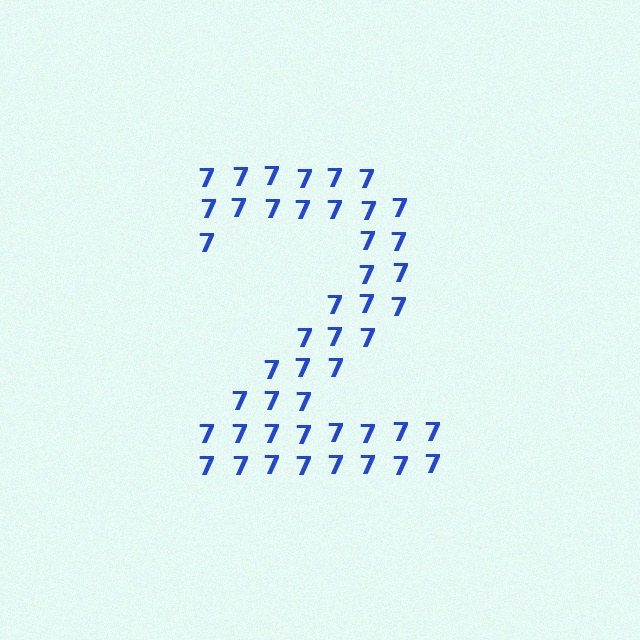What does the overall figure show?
The overall figure shows the digit 2.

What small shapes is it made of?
It is made of small digit 7's.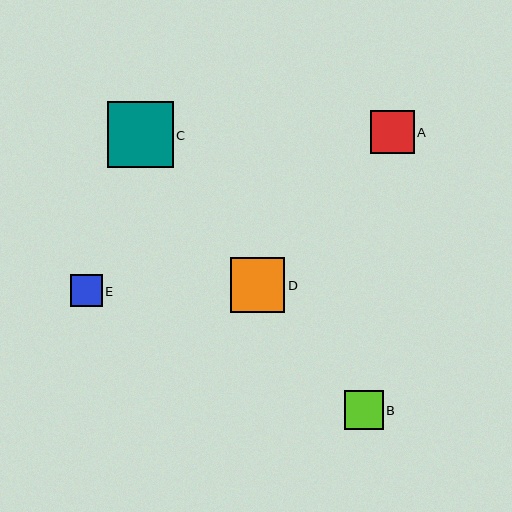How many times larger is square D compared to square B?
Square D is approximately 1.4 times the size of square B.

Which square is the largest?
Square C is the largest with a size of approximately 65 pixels.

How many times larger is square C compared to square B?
Square C is approximately 1.7 times the size of square B.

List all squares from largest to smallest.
From largest to smallest: C, D, A, B, E.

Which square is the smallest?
Square E is the smallest with a size of approximately 32 pixels.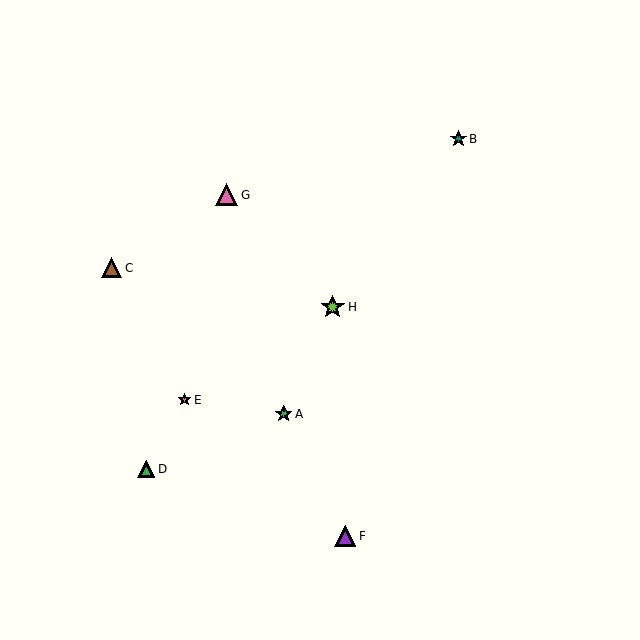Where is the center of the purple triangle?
The center of the purple triangle is at (345, 536).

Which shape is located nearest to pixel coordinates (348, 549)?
The purple triangle (labeled F) at (345, 536) is nearest to that location.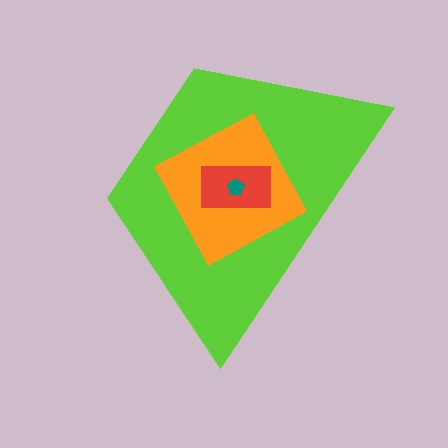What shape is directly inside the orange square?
The red rectangle.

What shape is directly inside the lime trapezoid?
The orange square.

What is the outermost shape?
The lime trapezoid.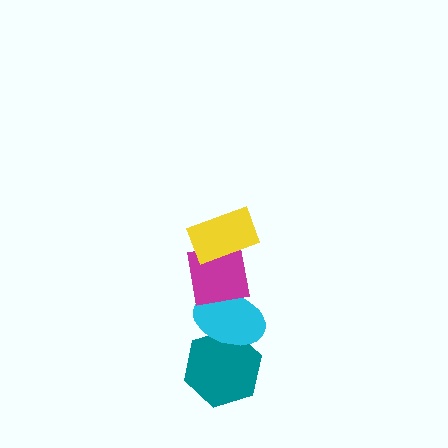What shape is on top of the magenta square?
The yellow rectangle is on top of the magenta square.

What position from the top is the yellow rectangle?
The yellow rectangle is 1st from the top.